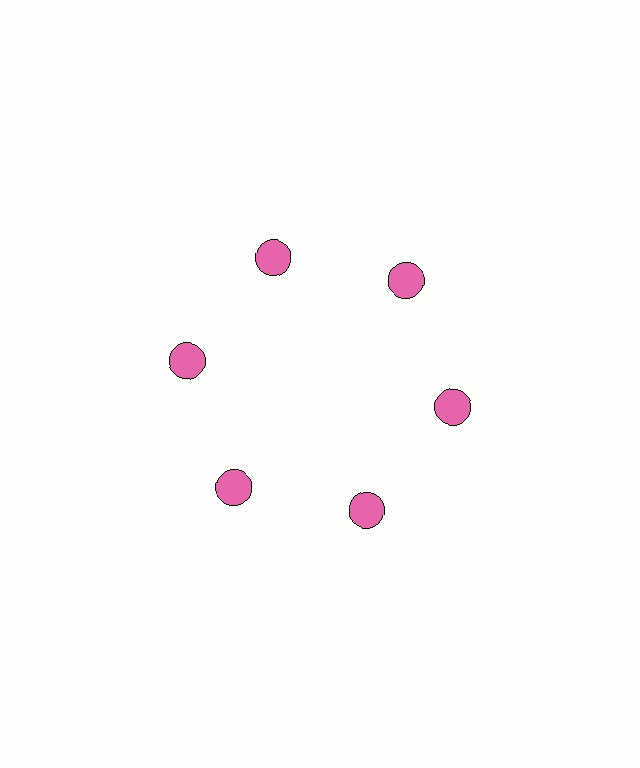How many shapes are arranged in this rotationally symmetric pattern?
There are 6 shapes, arranged in 6 groups of 1.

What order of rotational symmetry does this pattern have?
This pattern has 6-fold rotational symmetry.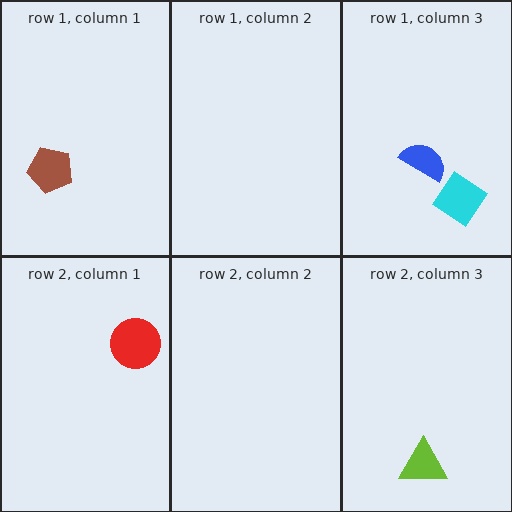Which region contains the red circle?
The row 2, column 1 region.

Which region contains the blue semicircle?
The row 1, column 3 region.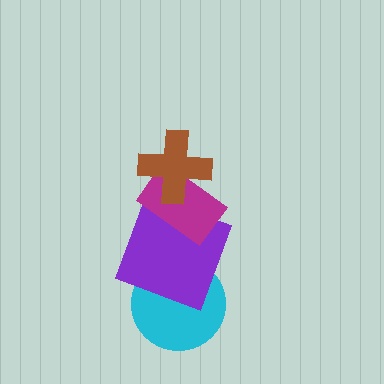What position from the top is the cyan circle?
The cyan circle is 4th from the top.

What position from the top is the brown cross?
The brown cross is 1st from the top.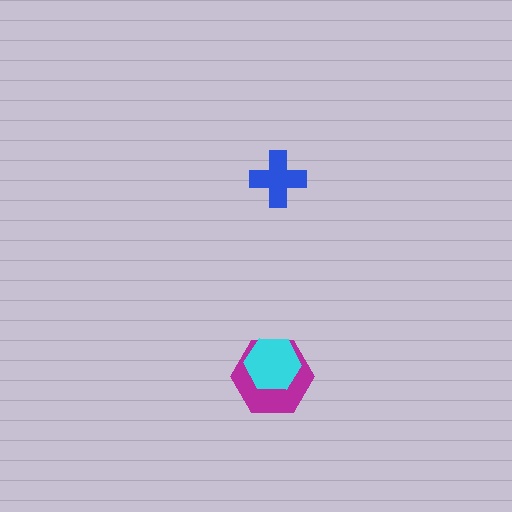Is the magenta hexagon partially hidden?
Yes, it is partially covered by another shape.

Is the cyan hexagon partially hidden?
No, no other shape covers it.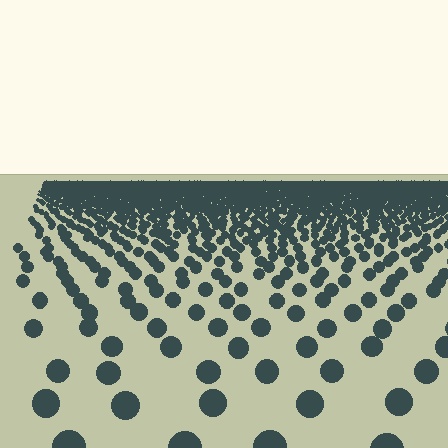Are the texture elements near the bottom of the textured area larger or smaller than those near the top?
Larger. Near the bottom, elements are closer to the viewer and appear at a bigger on-screen size.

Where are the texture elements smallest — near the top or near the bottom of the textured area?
Near the top.